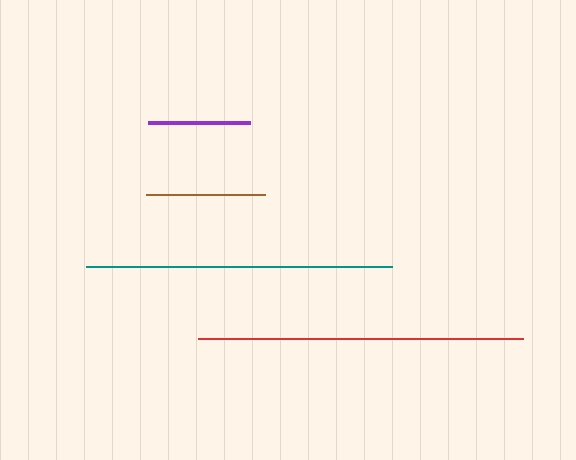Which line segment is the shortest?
The purple line is the shortest at approximately 102 pixels.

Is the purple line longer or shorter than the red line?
The red line is longer than the purple line.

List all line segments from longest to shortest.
From longest to shortest: red, teal, brown, purple.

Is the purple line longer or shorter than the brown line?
The brown line is longer than the purple line.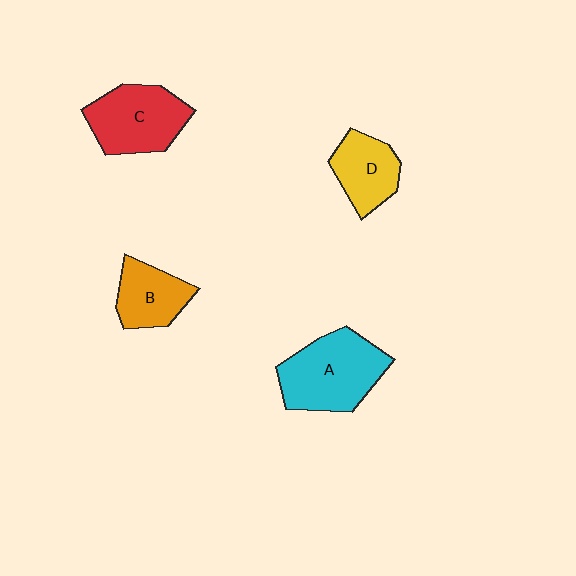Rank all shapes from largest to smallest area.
From largest to smallest: A (cyan), C (red), D (yellow), B (orange).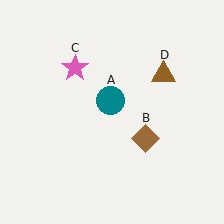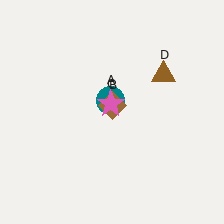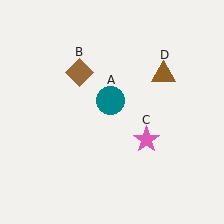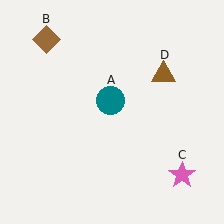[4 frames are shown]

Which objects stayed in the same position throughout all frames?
Teal circle (object A) and brown triangle (object D) remained stationary.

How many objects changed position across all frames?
2 objects changed position: brown diamond (object B), pink star (object C).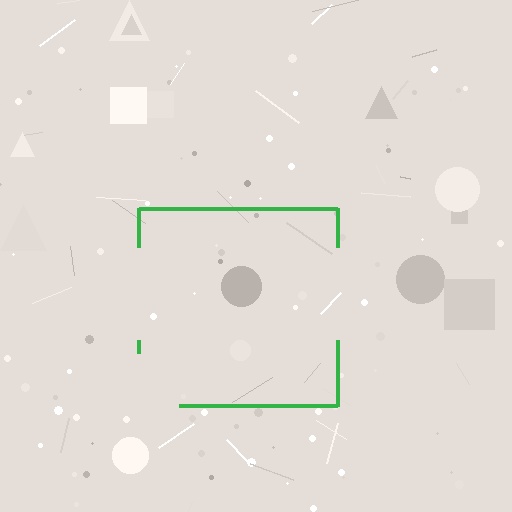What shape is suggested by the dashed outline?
The dashed outline suggests a square.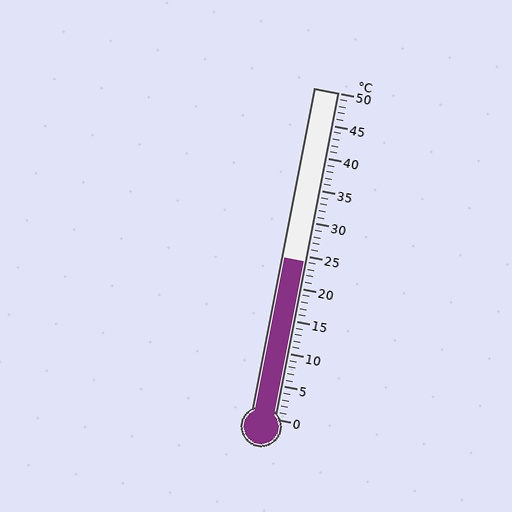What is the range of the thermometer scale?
The thermometer scale ranges from 0°C to 50°C.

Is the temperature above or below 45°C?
The temperature is below 45°C.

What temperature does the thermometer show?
The thermometer shows approximately 24°C.